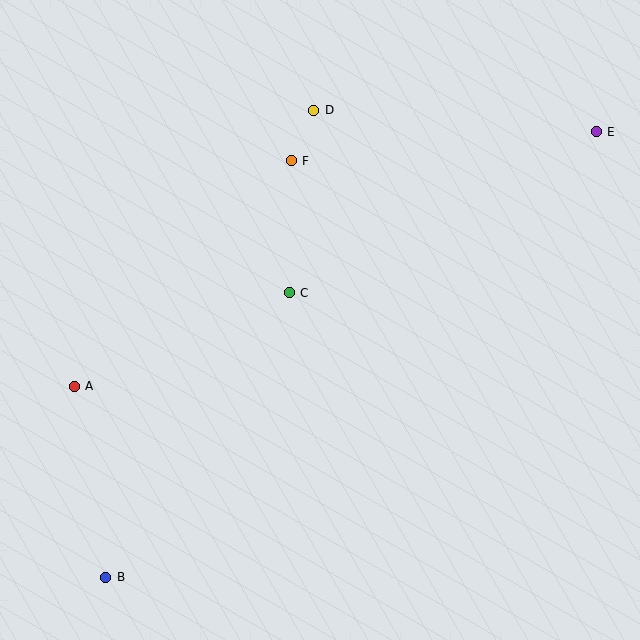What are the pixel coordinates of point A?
Point A is at (74, 386).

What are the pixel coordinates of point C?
Point C is at (289, 293).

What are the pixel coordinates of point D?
Point D is at (314, 110).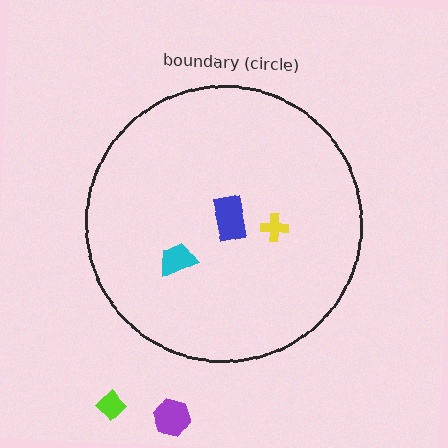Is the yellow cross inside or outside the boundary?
Inside.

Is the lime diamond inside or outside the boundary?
Outside.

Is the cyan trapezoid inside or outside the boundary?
Inside.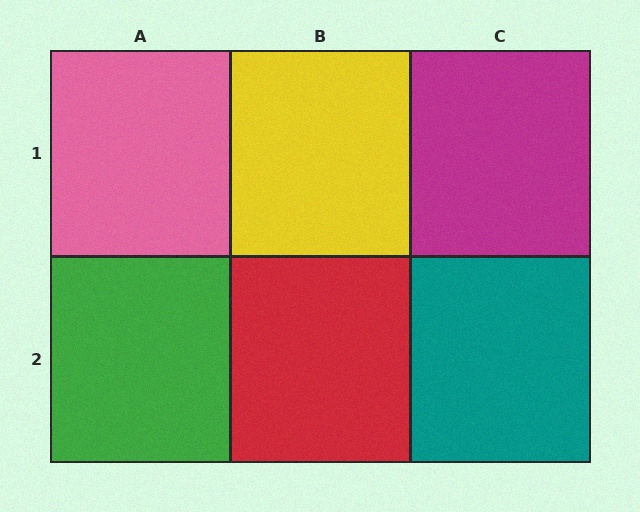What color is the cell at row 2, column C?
Teal.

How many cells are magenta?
1 cell is magenta.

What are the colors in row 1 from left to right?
Pink, yellow, magenta.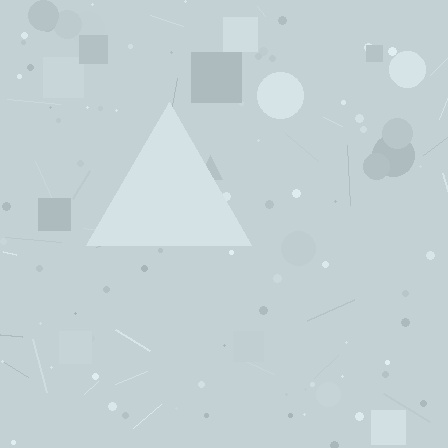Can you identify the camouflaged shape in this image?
The camouflaged shape is a triangle.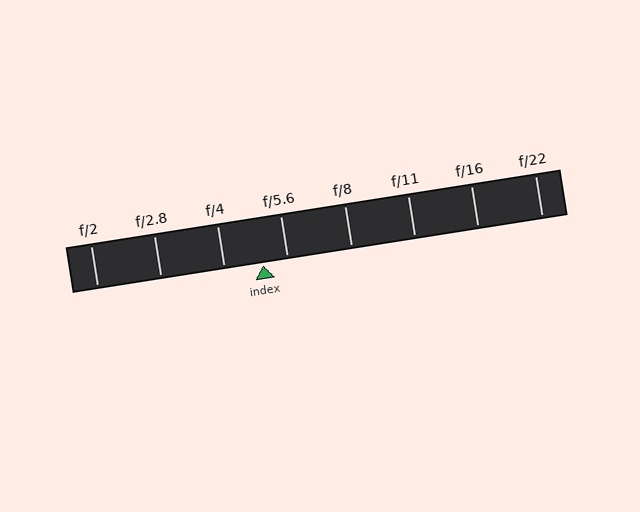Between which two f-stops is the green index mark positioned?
The index mark is between f/4 and f/5.6.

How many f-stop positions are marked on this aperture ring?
There are 8 f-stop positions marked.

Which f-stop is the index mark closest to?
The index mark is closest to f/5.6.